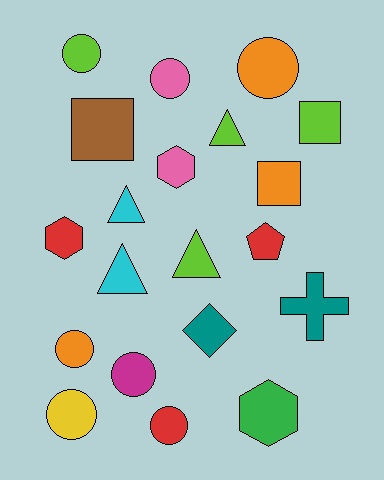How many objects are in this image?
There are 20 objects.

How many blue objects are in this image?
There are no blue objects.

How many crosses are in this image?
There is 1 cross.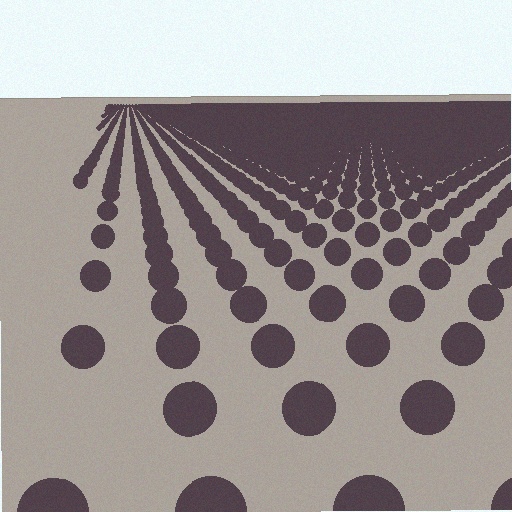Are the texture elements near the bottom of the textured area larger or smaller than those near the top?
Larger. Near the bottom, elements are closer to the viewer and appear at a bigger on-screen size.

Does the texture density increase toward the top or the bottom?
Density increases toward the top.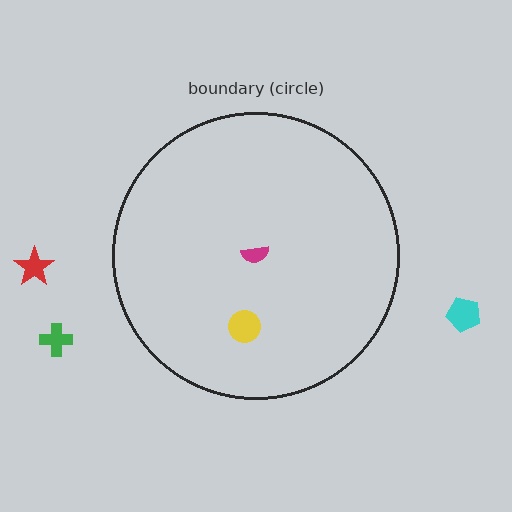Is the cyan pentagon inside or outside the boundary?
Outside.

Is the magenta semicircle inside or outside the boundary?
Inside.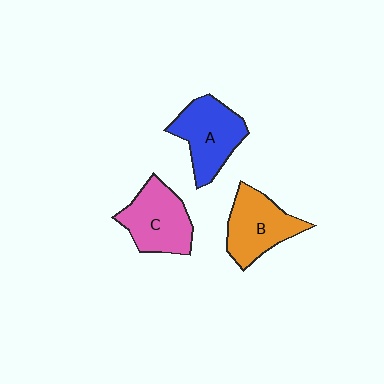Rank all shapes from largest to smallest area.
From largest to smallest: A (blue), C (pink), B (orange).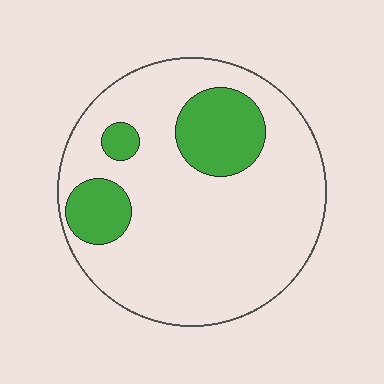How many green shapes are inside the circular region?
3.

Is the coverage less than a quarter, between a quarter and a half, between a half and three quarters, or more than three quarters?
Less than a quarter.